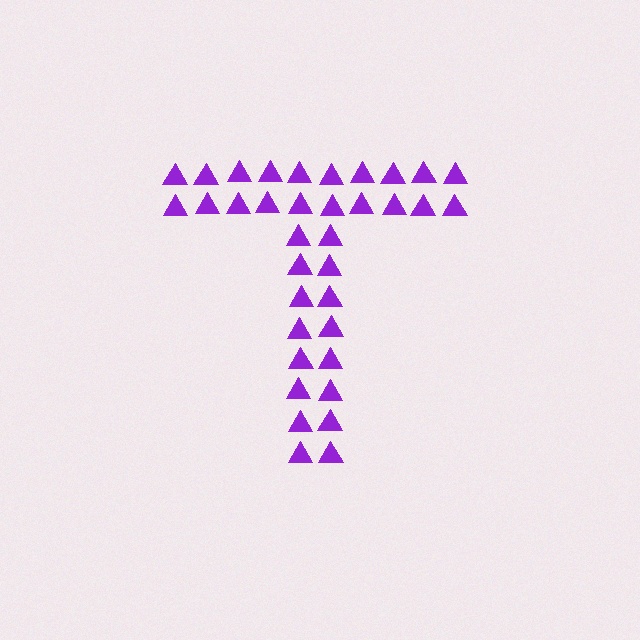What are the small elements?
The small elements are triangles.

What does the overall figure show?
The overall figure shows the letter T.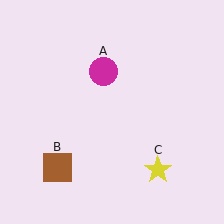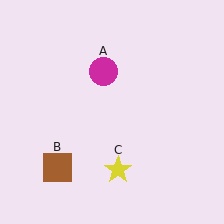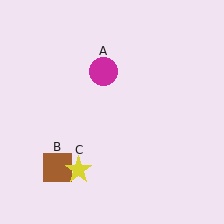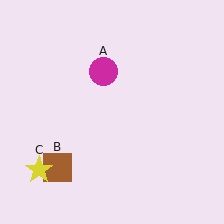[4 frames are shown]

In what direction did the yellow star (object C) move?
The yellow star (object C) moved left.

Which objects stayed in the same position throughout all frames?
Magenta circle (object A) and brown square (object B) remained stationary.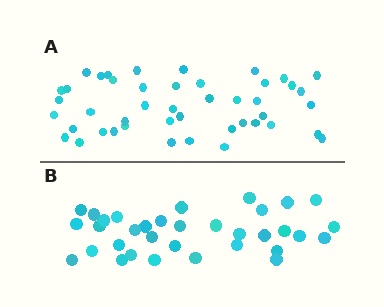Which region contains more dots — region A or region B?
Region A (the top region) has more dots.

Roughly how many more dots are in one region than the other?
Region A has roughly 12 or so more dots than region B.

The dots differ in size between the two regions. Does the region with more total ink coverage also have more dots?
No. Region B has more total ink coverage because its dots are larger, but region A actually contains more individual dots. Total area can be misleading — the number of items is what matters here.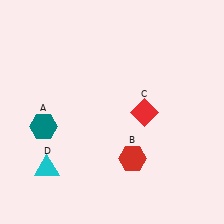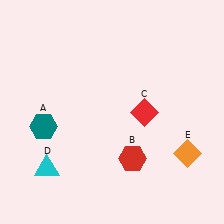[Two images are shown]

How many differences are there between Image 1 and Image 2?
There is 1 difference between the two images.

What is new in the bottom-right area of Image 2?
An orange diamond (E) was added in the bottom-right area of Image 2.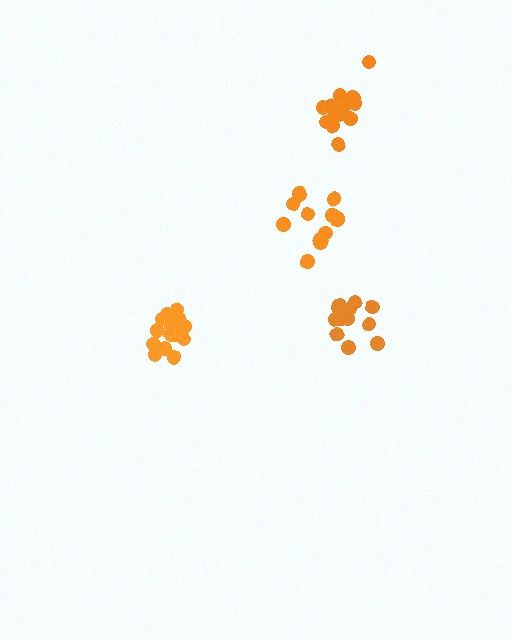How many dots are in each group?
Group 1: 15 dots, Group 2: 17 dots, Group 3: 13 dots, Group 4: 15 dots (60 total).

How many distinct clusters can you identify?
There are 4 distinct clusters.